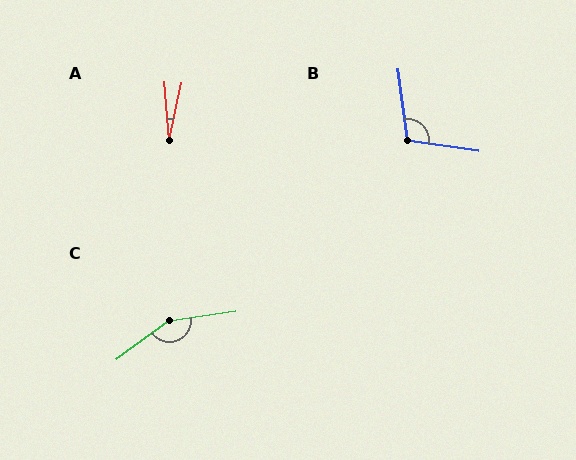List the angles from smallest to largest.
A (16°), B (106°), C (151°).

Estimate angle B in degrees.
Approximately 106 degrees.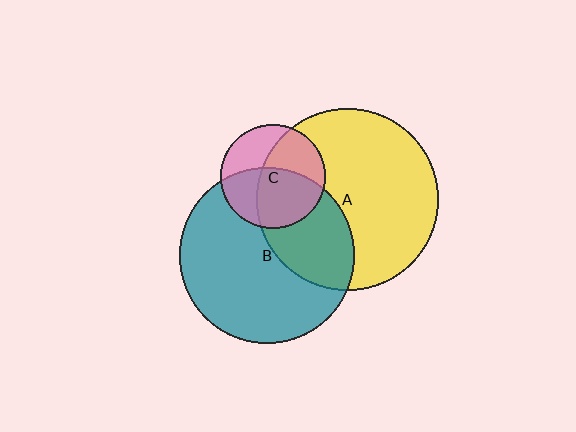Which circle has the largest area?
Circle A (yellow).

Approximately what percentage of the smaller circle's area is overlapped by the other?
Approximately 55%.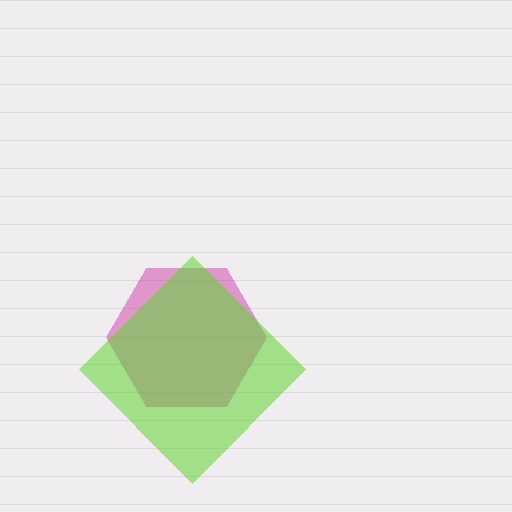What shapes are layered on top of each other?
The layered shapes are: a magenta hexagon, a lime diamond.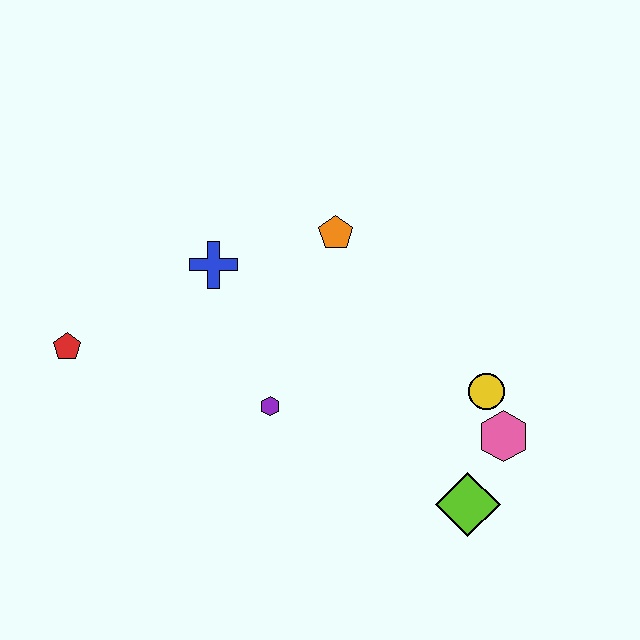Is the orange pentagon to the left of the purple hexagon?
No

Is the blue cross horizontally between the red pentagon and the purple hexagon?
Yes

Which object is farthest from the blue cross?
The lime diamond is farthest from the blue cross.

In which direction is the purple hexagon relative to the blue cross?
The purple hexagon is below the blue cross.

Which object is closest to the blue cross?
The orange pentagon is closest to the blue cross.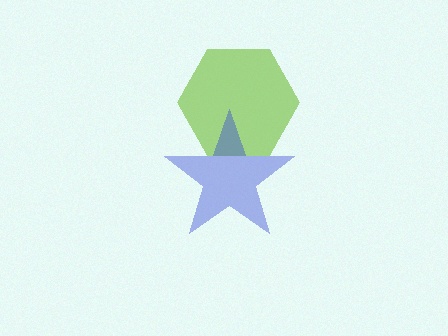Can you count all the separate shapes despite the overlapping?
Yes, there are 2 separate shapes.